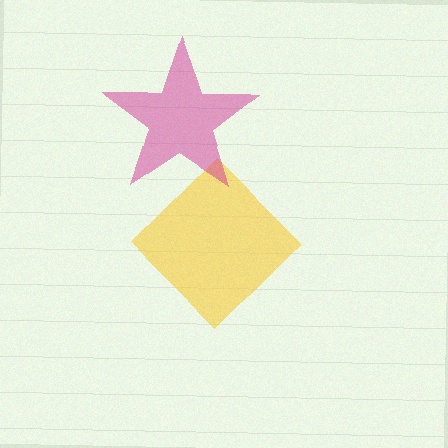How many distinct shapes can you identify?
There are 2 distinct shapes: a yellow diamond, a magenta star.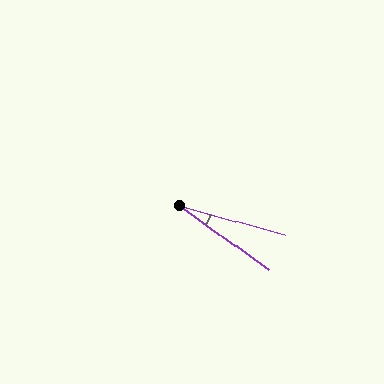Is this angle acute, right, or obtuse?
It is acute.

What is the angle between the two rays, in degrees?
Approximately 20 degrees.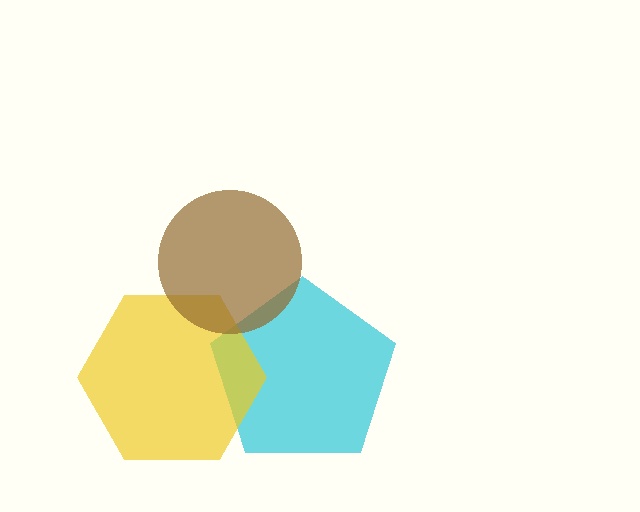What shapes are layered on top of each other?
The layered shapes are: a cyan pentagon, a yellow hexagon, a brown circle.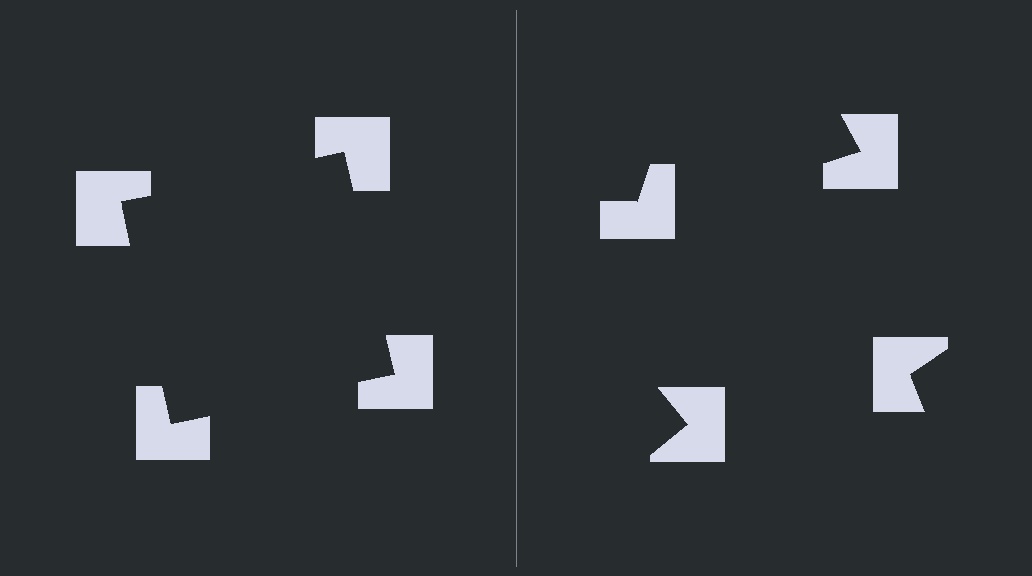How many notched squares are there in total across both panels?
8 — 4 on each side.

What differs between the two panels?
The notched squares are positioned identically on both sides; only the wedge orientations differ. On the left they align to a square; on the right they are misaligned.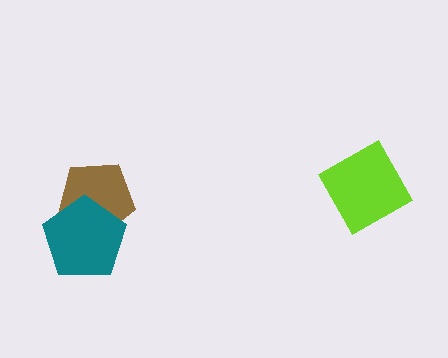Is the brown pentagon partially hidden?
Yes, it is partially covered by another shape.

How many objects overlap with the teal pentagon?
1 object overlaps with the teal pentagon.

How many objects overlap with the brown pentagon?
1 object overlaps with the brown pentagon.